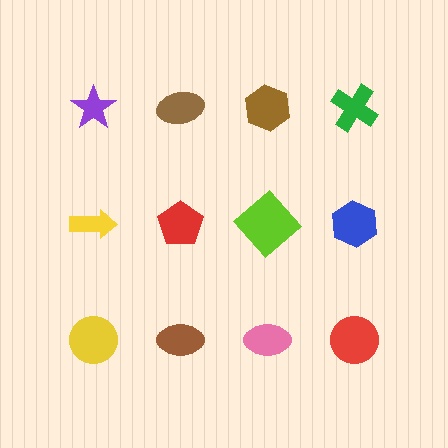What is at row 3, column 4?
A red circle.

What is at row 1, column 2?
A brown ellipse.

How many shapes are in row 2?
4 shapes.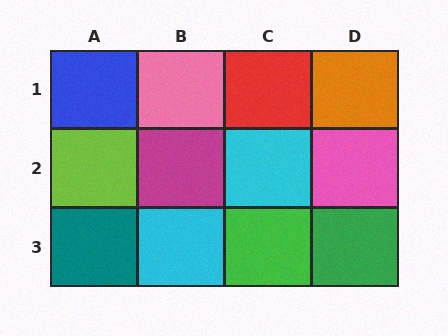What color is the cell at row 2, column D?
Pink.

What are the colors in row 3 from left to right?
Teal, cyan, green, green.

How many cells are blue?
1 cell is blue.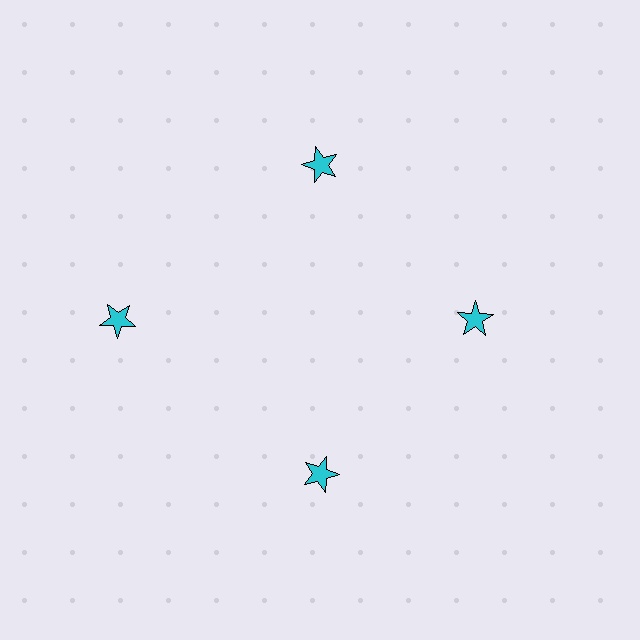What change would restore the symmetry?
The symmetry would be restored by moving it inward, back onto the ring so that all 4 stars sit at equal angles and equal distance from the center.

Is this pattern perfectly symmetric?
No. The 4 cyan stars are arranged in a ring, but one element near the 9 o'clock position is pushed outward from the center, breaking the 4-fold rotational symmetry.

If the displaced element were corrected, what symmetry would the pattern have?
It would have 4-fold rotational symmetry — the pattern would map onto itself every 90 degrees.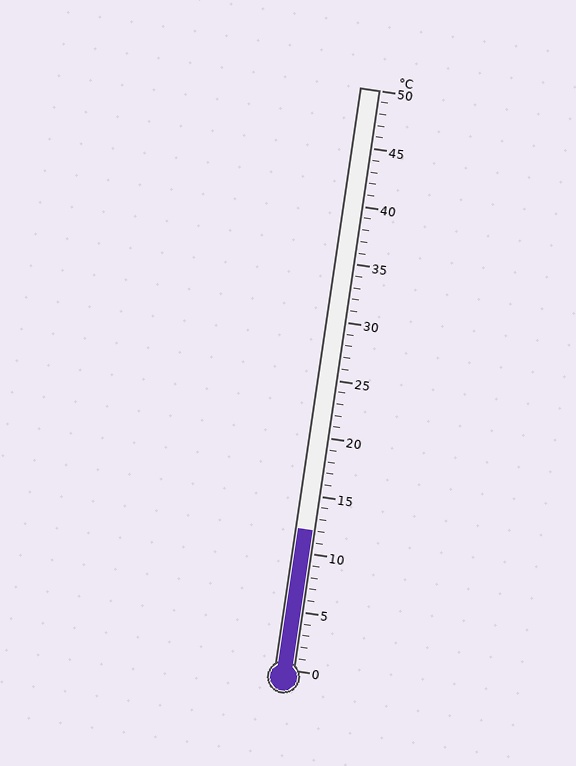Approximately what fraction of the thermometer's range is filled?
The thermometer is filled to approximately 25% of its range.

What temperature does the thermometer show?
The thermometer shows approximately 12°C.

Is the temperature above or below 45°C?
The temperature is below 45°C.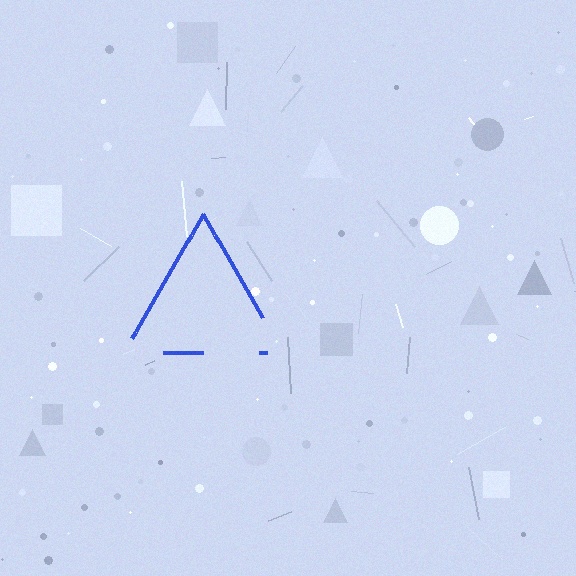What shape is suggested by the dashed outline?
The dashed outline suggests a triangle.